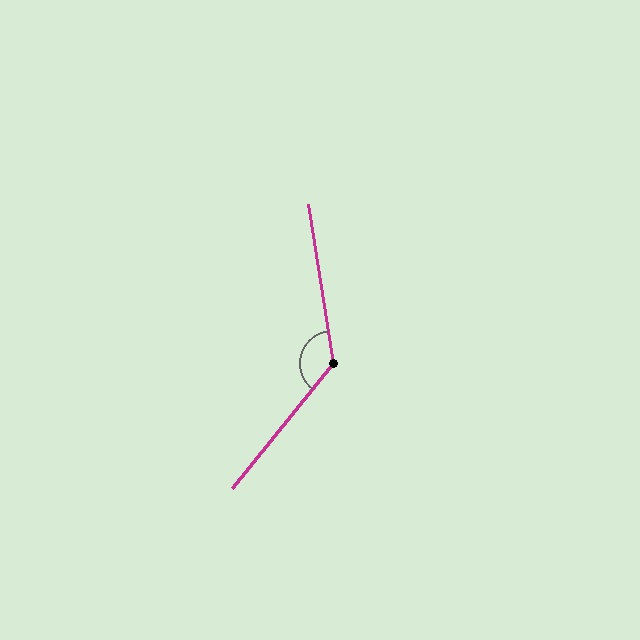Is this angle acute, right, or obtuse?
It is obtuse.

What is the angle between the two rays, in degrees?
Approximately 132 degrees.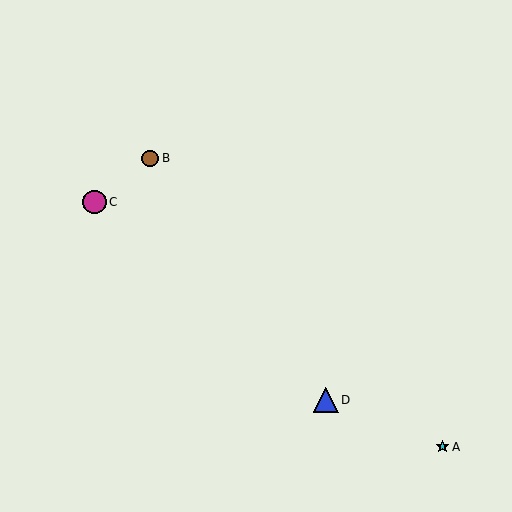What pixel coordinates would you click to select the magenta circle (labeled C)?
Click at (95, 202) to select the magenta circle C.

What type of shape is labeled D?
Shape D is a blue triangle.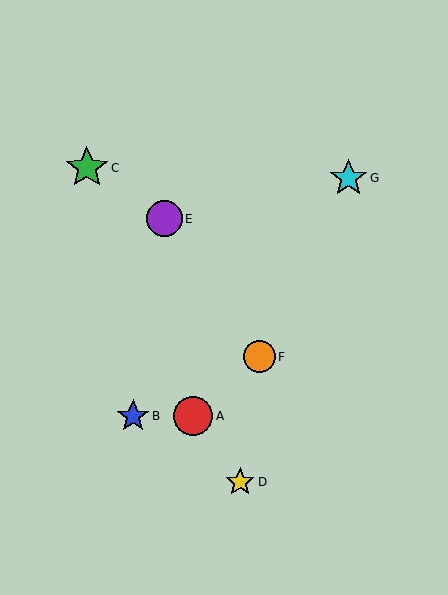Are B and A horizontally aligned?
Yes, both are at y≈416.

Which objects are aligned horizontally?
Objects A, B are aligned horizontally.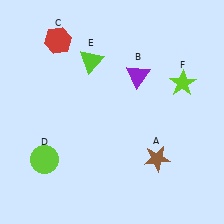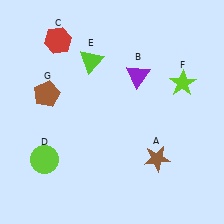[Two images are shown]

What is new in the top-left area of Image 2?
A brown pentagon (G) was added in the top-left area of Image 2.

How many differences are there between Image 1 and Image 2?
There is 1 difference between the two images.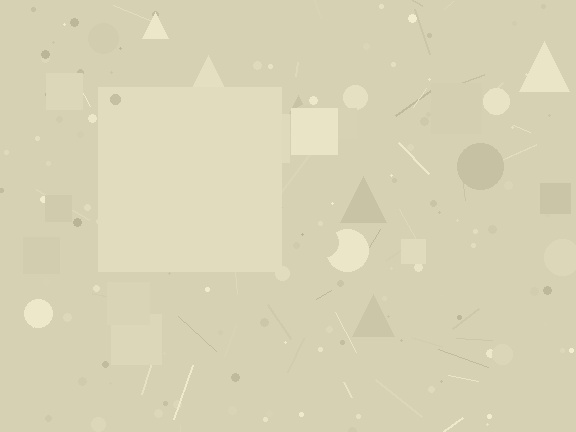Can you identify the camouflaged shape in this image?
The camouflaged shape is a square.